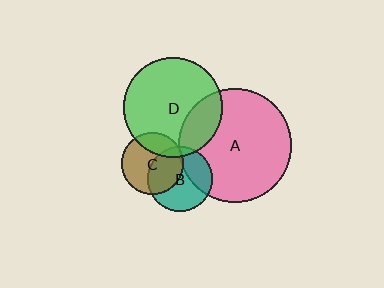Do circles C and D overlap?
Yes.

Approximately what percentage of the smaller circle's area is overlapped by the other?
Approximately 25%.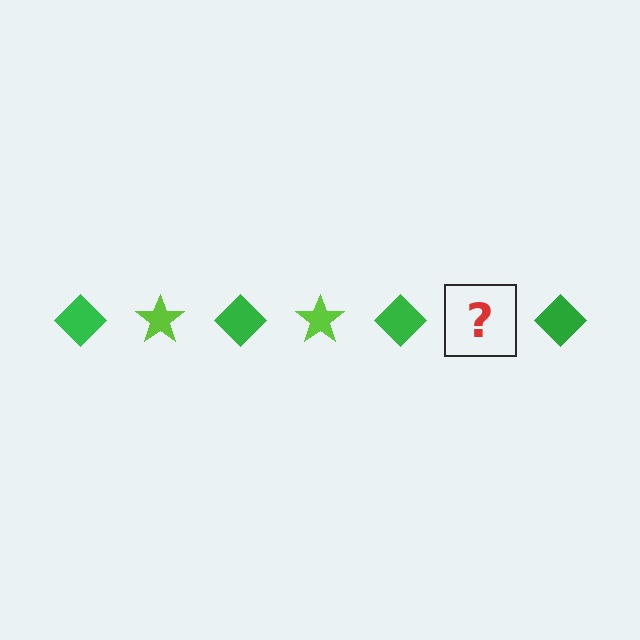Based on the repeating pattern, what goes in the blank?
The blank should be a lime star.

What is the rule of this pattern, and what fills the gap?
The rule is that the pattern alternates between green diamond and lime star. The gap should be filled with a lime star.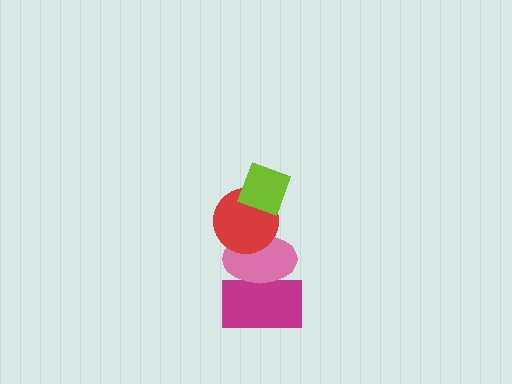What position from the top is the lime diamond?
The lime diamond is 1st from the top.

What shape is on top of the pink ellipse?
The red circle is on top of the pink ellipse.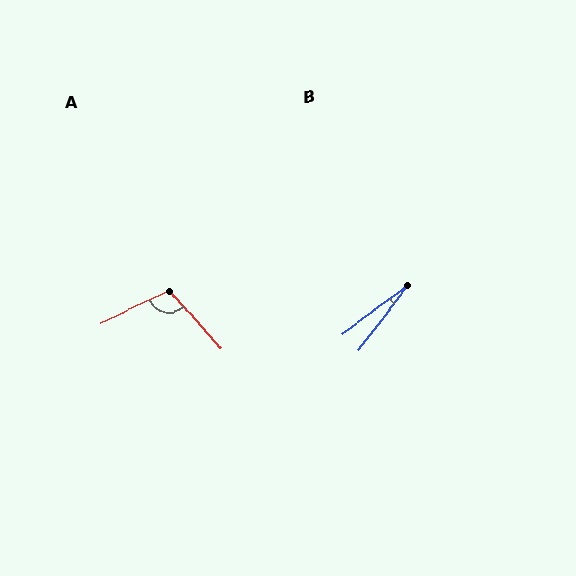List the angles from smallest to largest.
B (17°), A (106°).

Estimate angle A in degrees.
Approximately 106 degrees.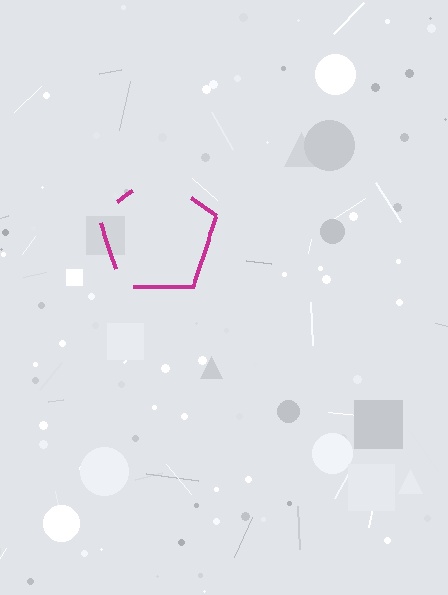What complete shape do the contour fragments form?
The contour fragments form a pentagon.